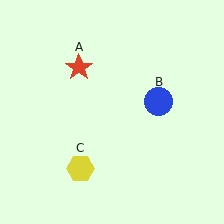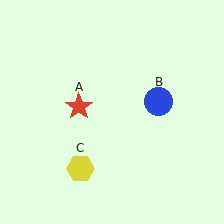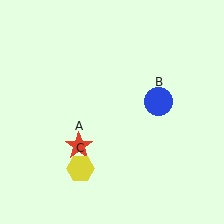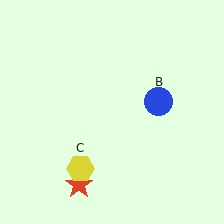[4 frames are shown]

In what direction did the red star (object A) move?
The red star (object A) moved down.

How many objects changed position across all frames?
1 object changed position: red star (object A).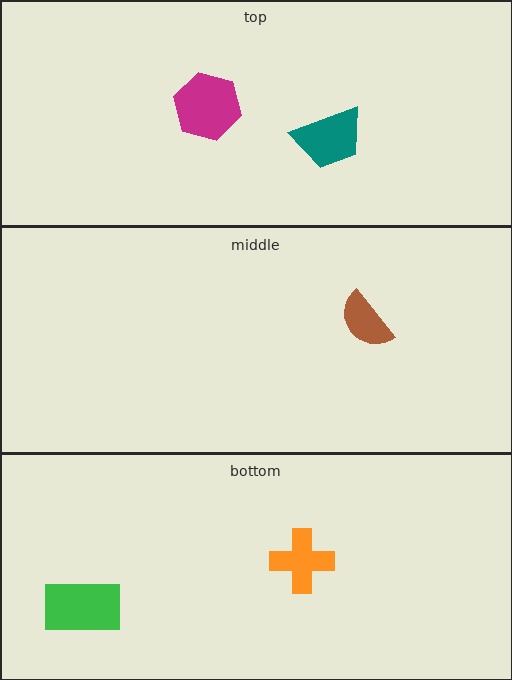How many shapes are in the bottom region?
2.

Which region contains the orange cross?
The bottom region.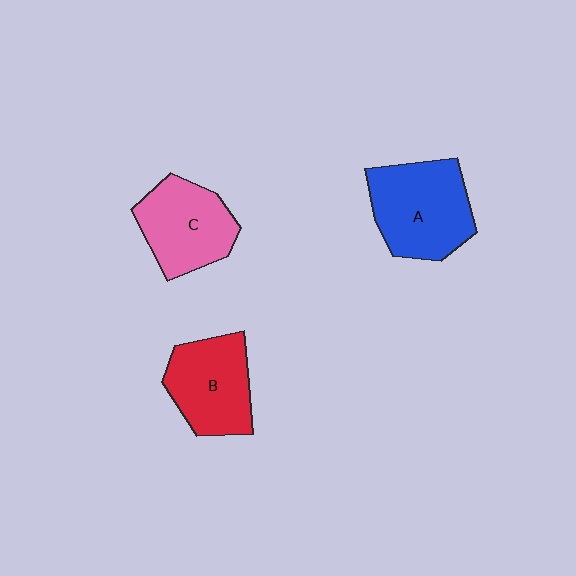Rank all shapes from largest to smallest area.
From largest to smallest: A (blue), B (red), C (pink).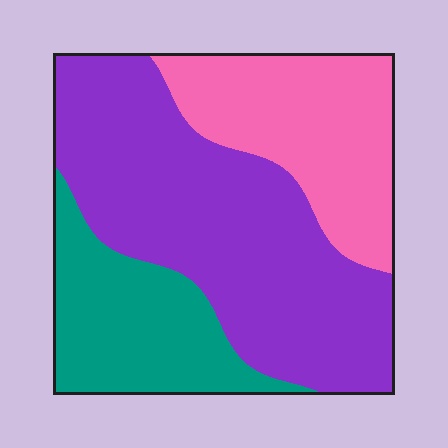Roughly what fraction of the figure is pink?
Pink covers about 25% of the figure.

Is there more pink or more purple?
Purple.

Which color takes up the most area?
Purple, at roughly 50%.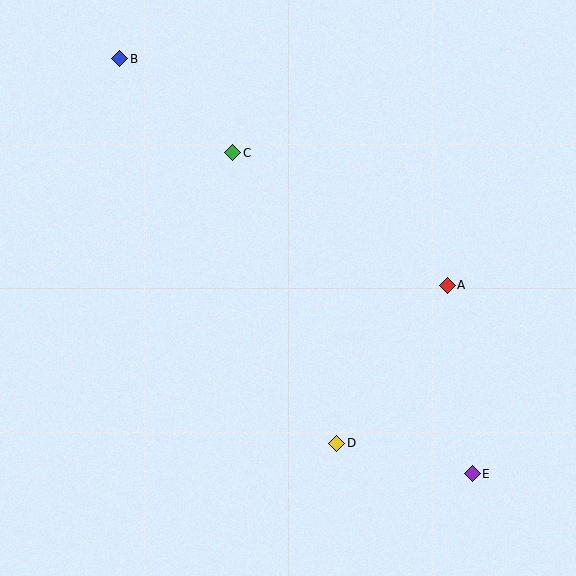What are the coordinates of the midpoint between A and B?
The midpoint between A and B is at (284, 172).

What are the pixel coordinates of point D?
Point D is at (337, 443).